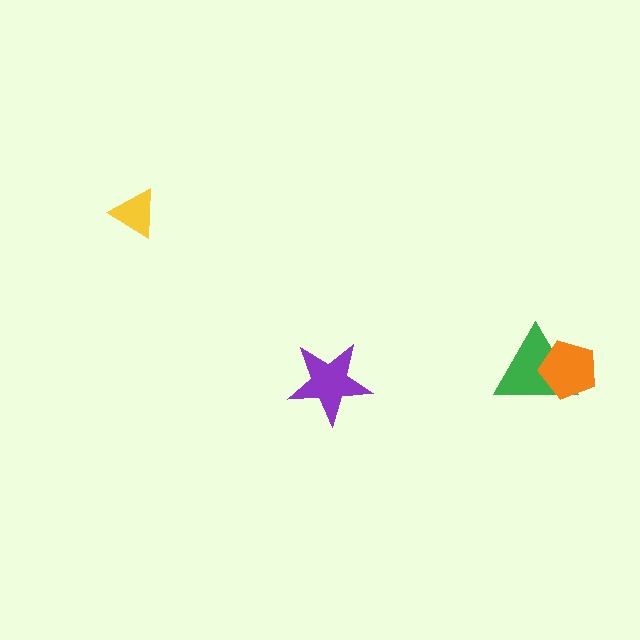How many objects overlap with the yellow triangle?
0 objects overlap with the yellow triangle.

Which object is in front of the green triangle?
The orange pentagon is in front of the green triangle.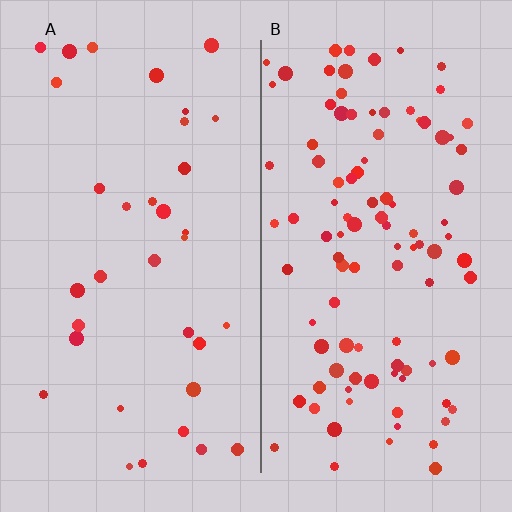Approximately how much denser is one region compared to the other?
Approximately 3.0× — region B over region A.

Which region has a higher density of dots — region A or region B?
B (the right).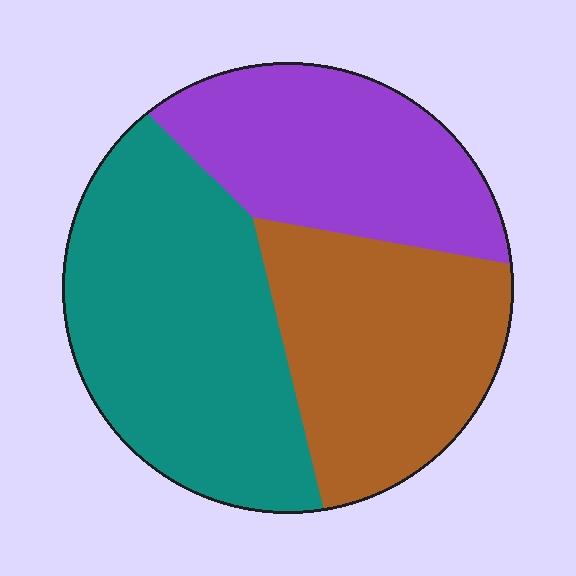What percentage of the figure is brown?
Brown covers 31% of the figure.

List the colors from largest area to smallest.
From largest to smallest: teal, brown, purple.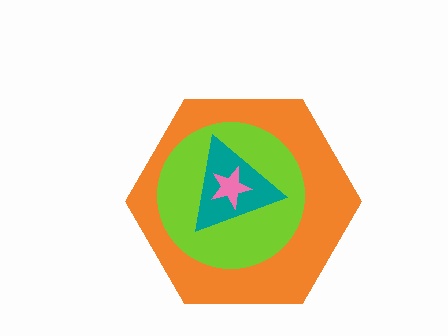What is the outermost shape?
The orange hexagon.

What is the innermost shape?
The pink star.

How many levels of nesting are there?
4.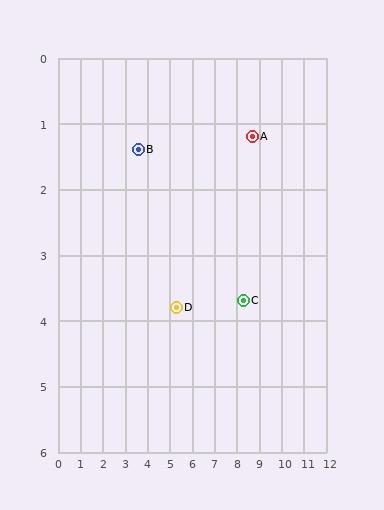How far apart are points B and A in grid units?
Points B and A are about 5.1 grid units apart.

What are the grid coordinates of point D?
Point D is at approximately (5.3, 3.8).